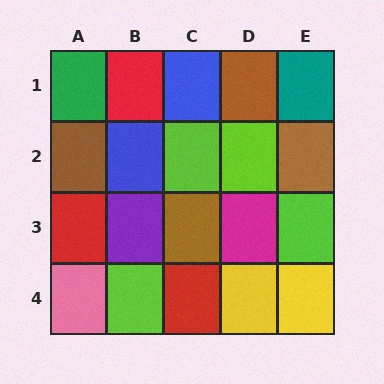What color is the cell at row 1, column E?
Teal.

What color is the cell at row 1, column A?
Green.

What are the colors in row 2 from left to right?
Brown, blue, lime, lime, brown.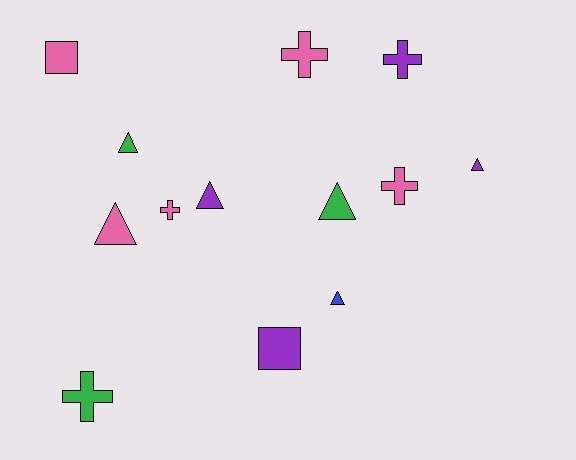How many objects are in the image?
There are 13 objects.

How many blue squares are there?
There are no blue squares.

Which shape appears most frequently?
Triangle, with 6 objects.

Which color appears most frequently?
Pink, with 5 objects.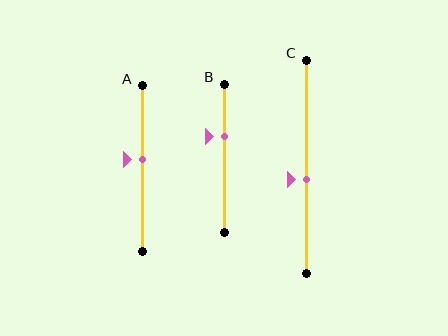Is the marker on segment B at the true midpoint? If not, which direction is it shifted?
No, the marker on segment B is shifted upward by about 15% of the segment length.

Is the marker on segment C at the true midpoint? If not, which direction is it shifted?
No, the marker on segment C is shifted downward by about 6% of the segment length.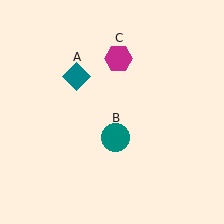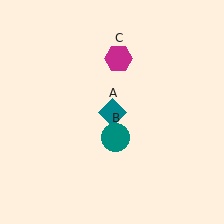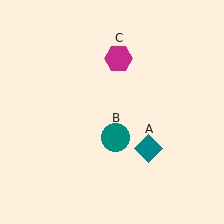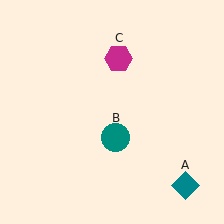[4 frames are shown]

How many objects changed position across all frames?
1 object changed position: teal diamond (object A).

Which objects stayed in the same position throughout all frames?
Teal circle (object B) and magenta hexagon (object C) remained stationary.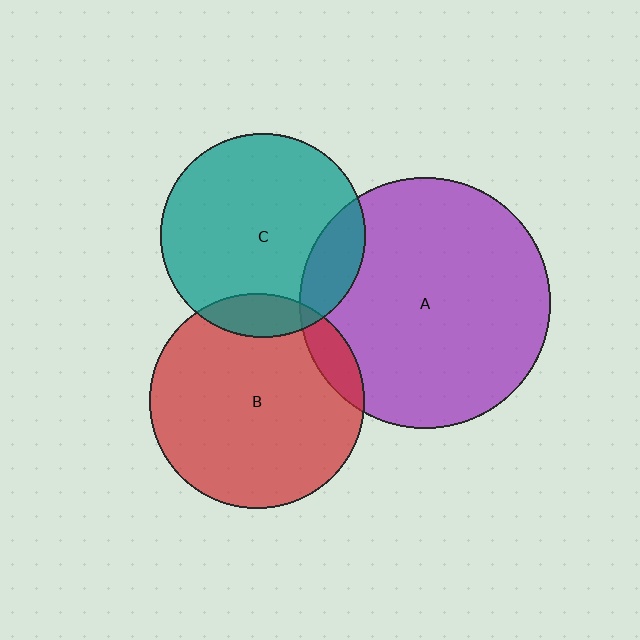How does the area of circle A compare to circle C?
Approximately 1.5 times.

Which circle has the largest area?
Circle A (purple).